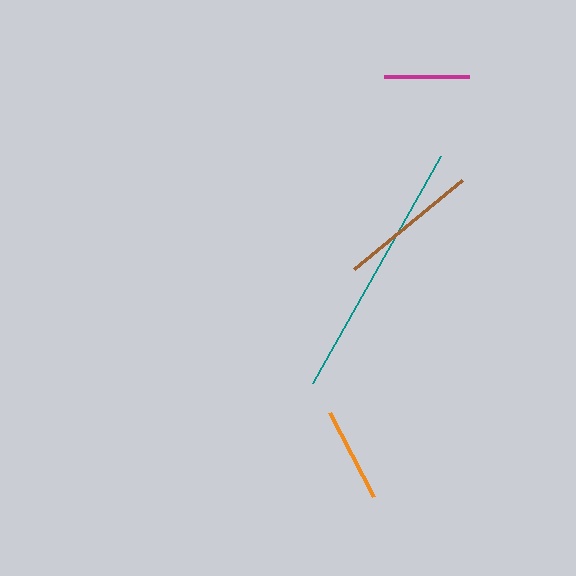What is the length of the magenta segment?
The magenta segment is approximately 85 pixels long.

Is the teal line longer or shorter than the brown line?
The teal line is longer than the brown line.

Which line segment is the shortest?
The magenta line is the shortest at approximately 85 pixels.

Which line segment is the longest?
The teal line is the longest at approximately 261 pixels.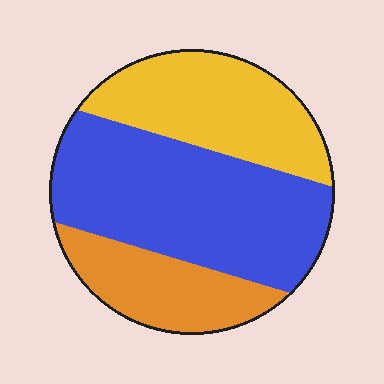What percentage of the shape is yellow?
Yellow takes up about one third (1/3) of the shape.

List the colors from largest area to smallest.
From largest to smallest: blue, yellow, orange.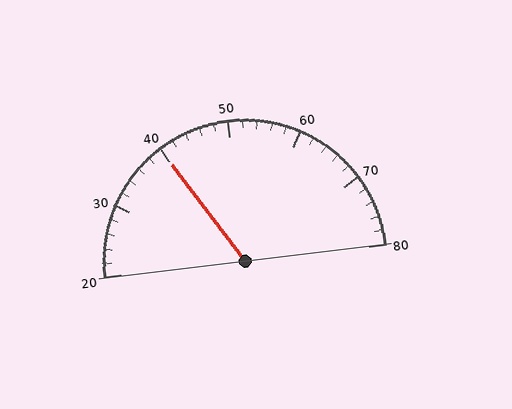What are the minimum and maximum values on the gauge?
The gauge ranges from 20 to 80.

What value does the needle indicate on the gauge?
The needle indicates approximately 40.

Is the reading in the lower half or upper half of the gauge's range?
The reading is in the lower half of the range (20 to 80).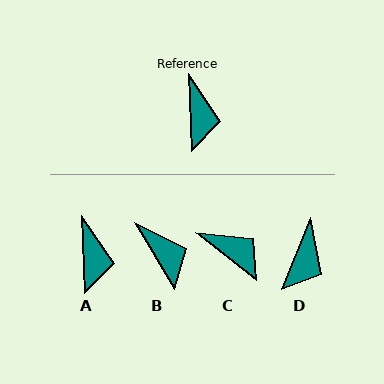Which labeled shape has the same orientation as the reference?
A.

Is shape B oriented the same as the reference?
No, it is off by about 29 degrees.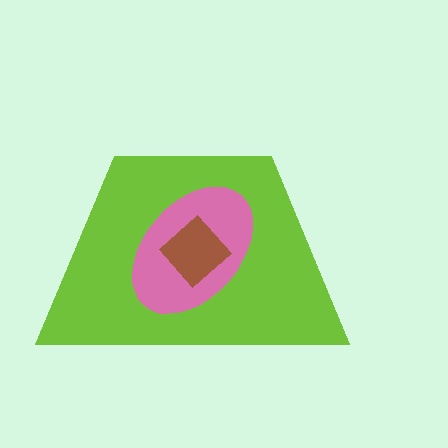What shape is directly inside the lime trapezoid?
The pink ellipse.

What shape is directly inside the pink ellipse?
The brown diamond.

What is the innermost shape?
The brown diamond.